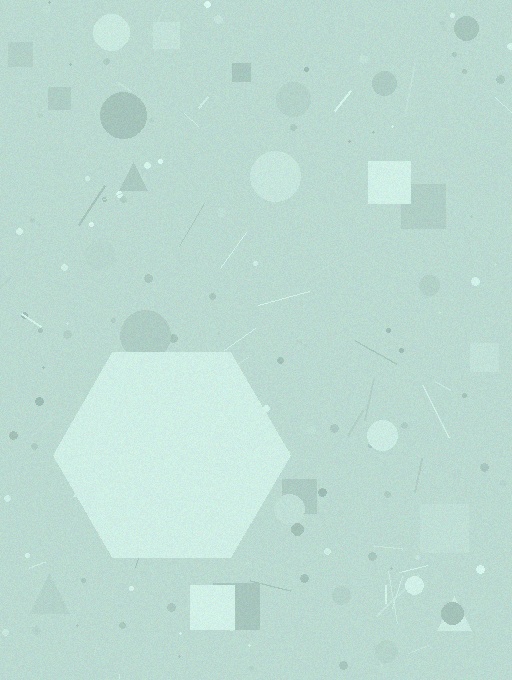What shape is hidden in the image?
A hexagon is hidden in the image.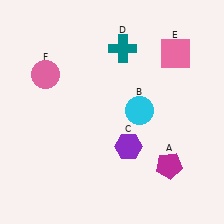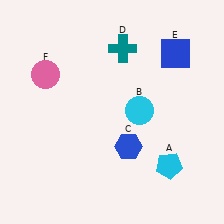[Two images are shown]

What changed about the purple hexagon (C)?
In Image 1, C is purple. In Image 2, it changed to blue.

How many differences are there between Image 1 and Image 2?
There are 3 differences between the two images.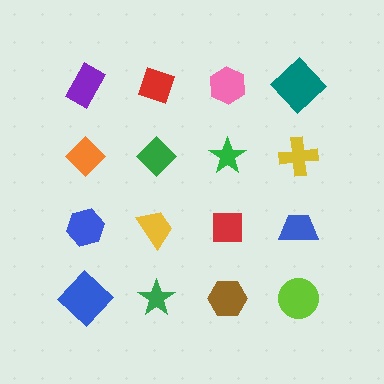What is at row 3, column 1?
A blue hexagon.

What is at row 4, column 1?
A blue diamond.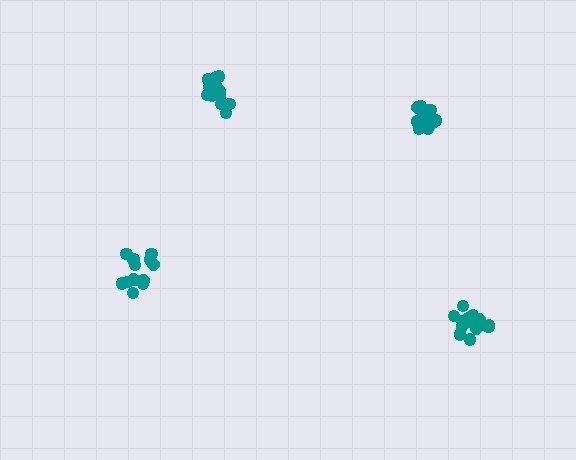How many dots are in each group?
Group 1: 14 dots, Group 2: 14 dots, Group 3: 14 dots, Group 4: 14 dots (56 total).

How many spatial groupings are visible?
There are 4 spatial groupings.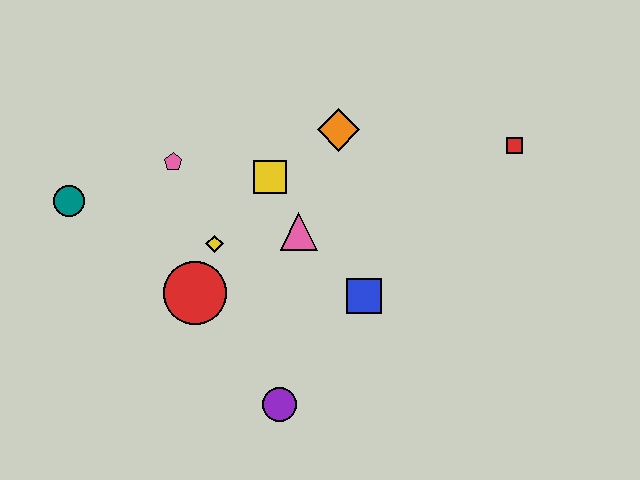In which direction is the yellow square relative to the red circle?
The yellow square is above the red circle.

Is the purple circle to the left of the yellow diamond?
No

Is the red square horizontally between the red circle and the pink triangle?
No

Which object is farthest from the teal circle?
The red square is farthest from the teal circle.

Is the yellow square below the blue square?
No